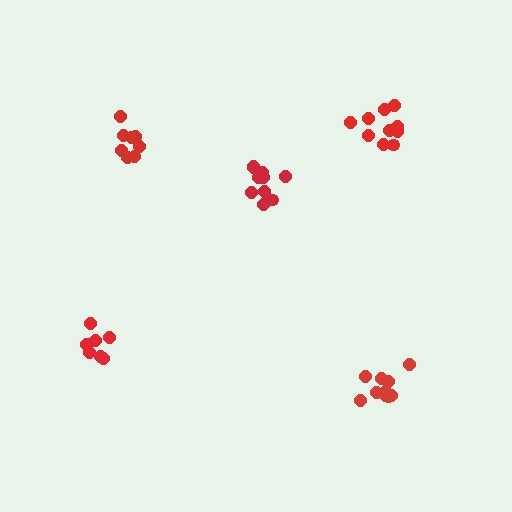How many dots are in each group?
Group 1: 10 dots, Group 2: 10 dots, Group 3: 7 dots, Group 4: 11 dots, Group 5: 8 dots (46 total).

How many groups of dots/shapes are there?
There are 5 groups.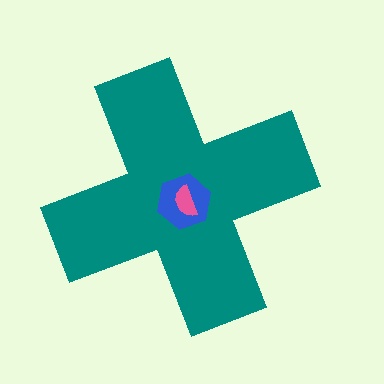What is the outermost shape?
The teal cross.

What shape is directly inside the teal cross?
The blue hexagon.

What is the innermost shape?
The pink semicircle.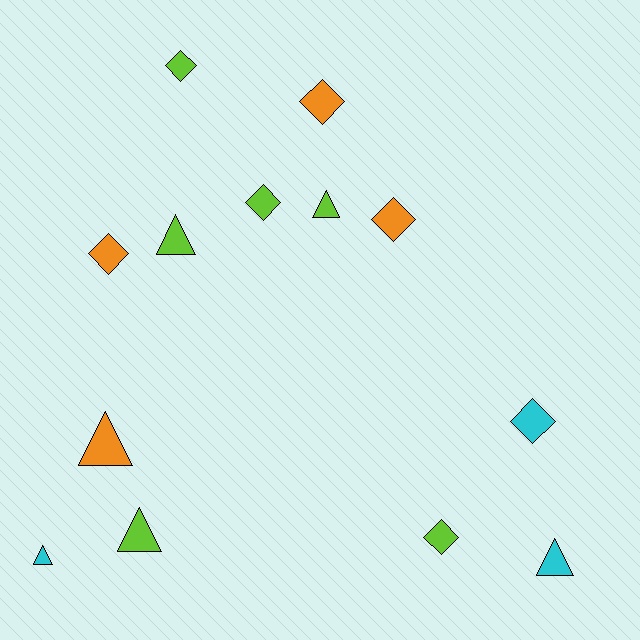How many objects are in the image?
There are 13 objects.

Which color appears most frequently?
Lime, with 6 objects.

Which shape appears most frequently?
Diamond, with 7 objects.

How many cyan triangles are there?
There are 2 cyan triangles.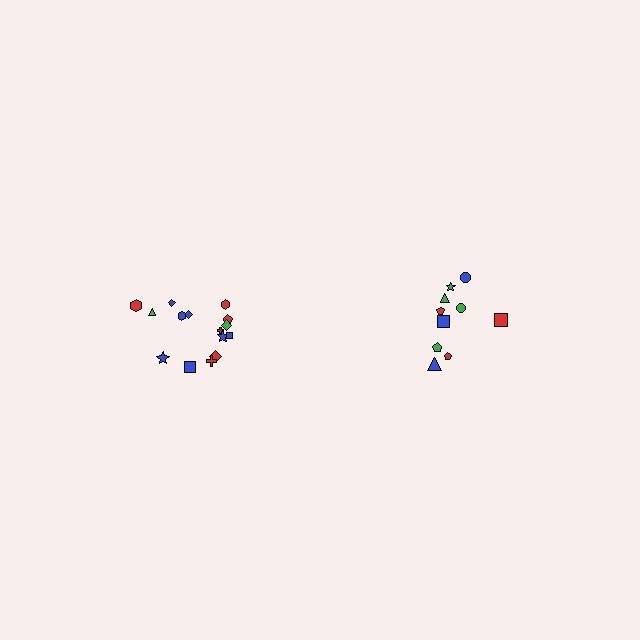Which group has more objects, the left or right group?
The left group.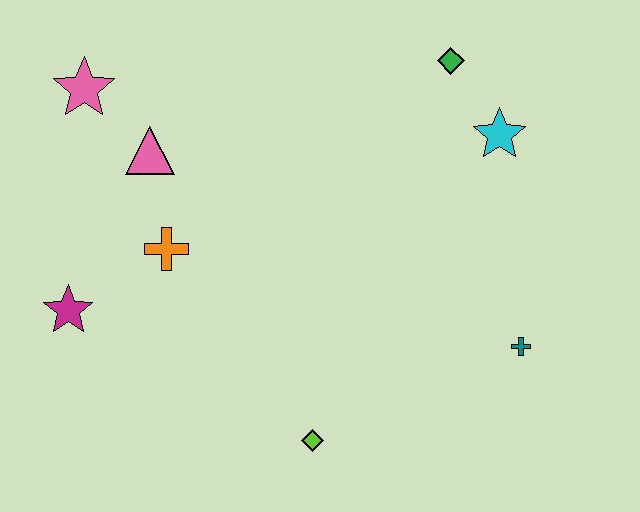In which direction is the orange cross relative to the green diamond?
The orange cross is to the left of the green diamond.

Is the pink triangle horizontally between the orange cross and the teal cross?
No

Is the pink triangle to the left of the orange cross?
Yes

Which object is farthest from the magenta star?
The cyan star is farthest from the magenta star.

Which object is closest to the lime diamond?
The teal cross is closest to the lime diamond.